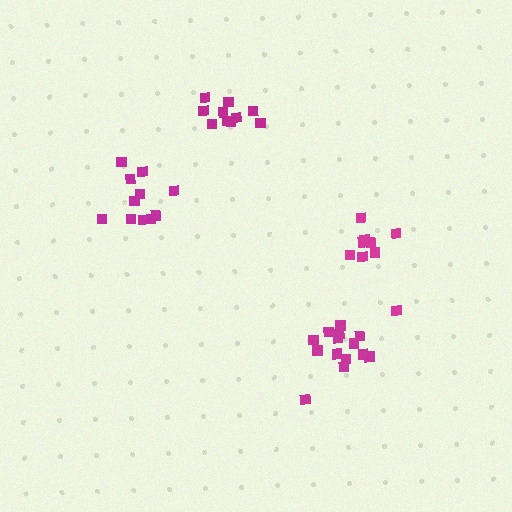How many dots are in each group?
Group 1: 10 dots, Group 2: 11 dots, Group 3: 14 dots, Group 4: 9 dots (44 total).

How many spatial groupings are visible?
There are 4 spatial groupings.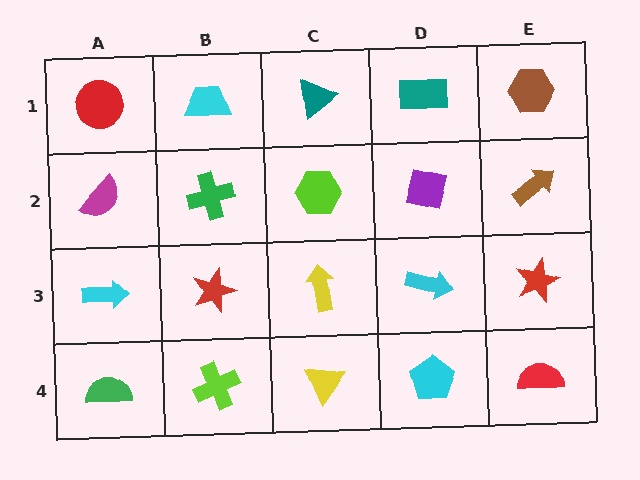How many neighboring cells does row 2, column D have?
4.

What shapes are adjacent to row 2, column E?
A brown hexagon (row 1, column E), a red star (row 3, column E), a purple square (row 2, column D).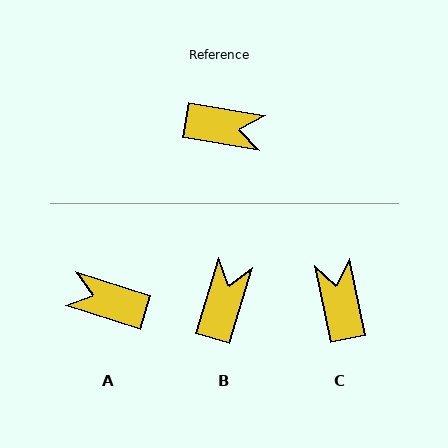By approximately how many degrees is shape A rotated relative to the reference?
Approximately 172 degrees counter-clockwise.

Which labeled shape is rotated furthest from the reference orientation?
A, about 172 degrees away.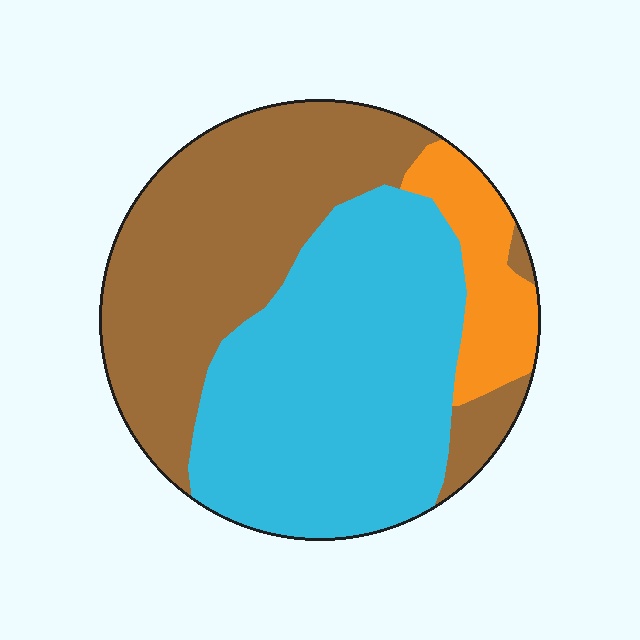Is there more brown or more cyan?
Cyan.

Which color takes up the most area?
Cyan, at roughly 45%.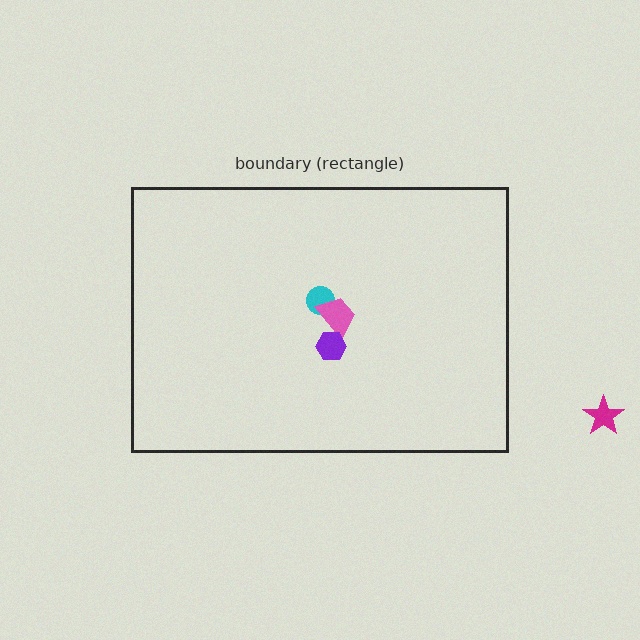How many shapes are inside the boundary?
3 inside, 1 outside.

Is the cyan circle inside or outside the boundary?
Inside.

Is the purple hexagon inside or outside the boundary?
Inside.